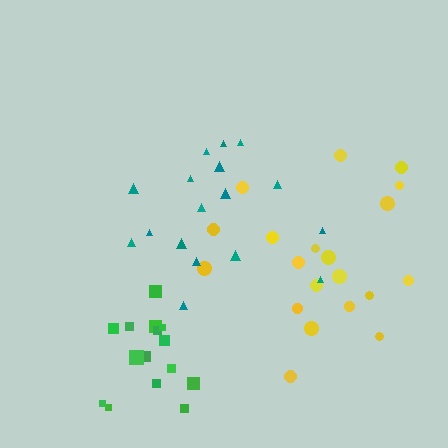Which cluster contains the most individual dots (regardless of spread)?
Yellow (20).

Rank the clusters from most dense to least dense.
green, teal, yellow.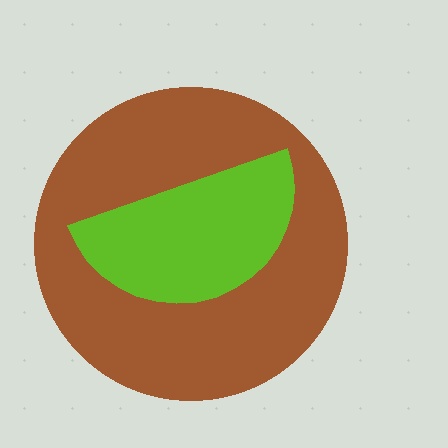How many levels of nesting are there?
2.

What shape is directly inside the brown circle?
The lime semicircle.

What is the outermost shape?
The brown circle.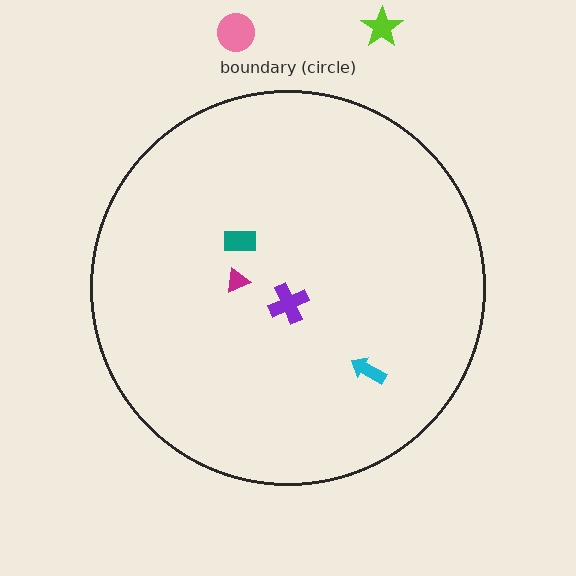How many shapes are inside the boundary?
4 inside, 2 outside.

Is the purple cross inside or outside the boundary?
Inside.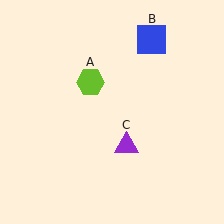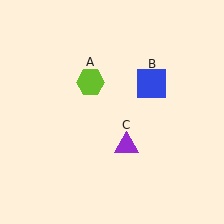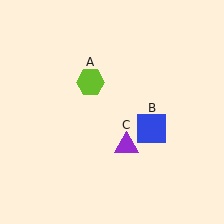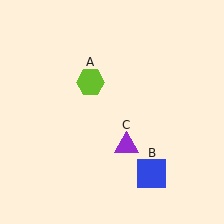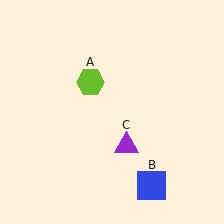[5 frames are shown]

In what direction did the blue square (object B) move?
The blue square (object B) moved down.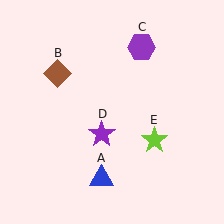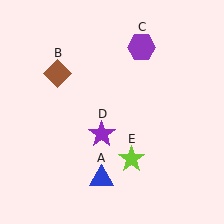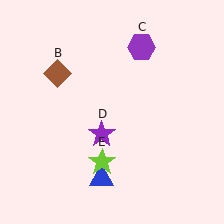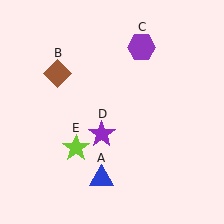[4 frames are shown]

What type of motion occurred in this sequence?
The lime star (object E) rotated clockwise around the center of the scene.